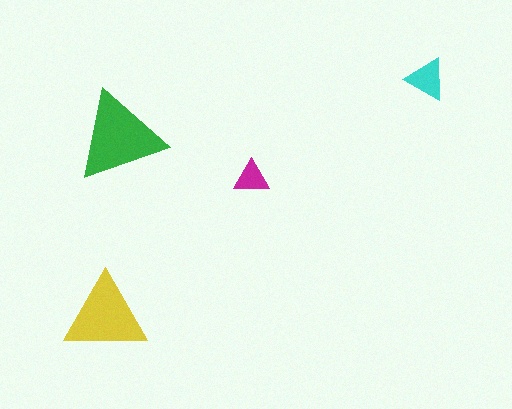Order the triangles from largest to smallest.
the green one, the yellow one, the cyan one, the magenta one.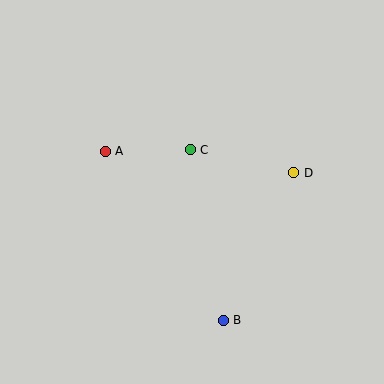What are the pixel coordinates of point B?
Point B is at (223, 320).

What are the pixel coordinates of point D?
Point D is at (294, 173).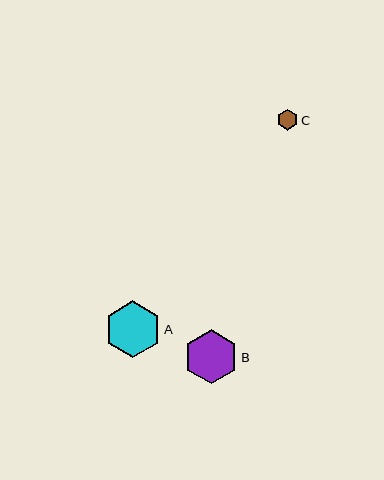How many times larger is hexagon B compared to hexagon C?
Hexagon B is approximately 2.6 times the size of hexagon C.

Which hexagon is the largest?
Hexagon A is the largest with a size of approximately 57 pixels.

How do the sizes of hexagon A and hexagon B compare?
Hexagon A and hexagon B are approximately the same size.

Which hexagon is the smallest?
Hexagon C is the smallest with a size of approximately 21 pixels.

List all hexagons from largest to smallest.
From largest to smallest: A, B, C.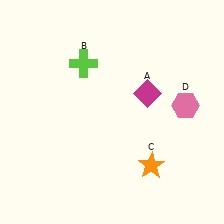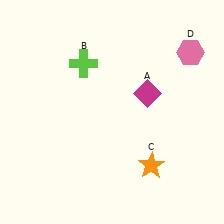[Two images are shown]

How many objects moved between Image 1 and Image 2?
1 object moved between the two images.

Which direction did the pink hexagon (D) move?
The pink hexagon (D) moved up.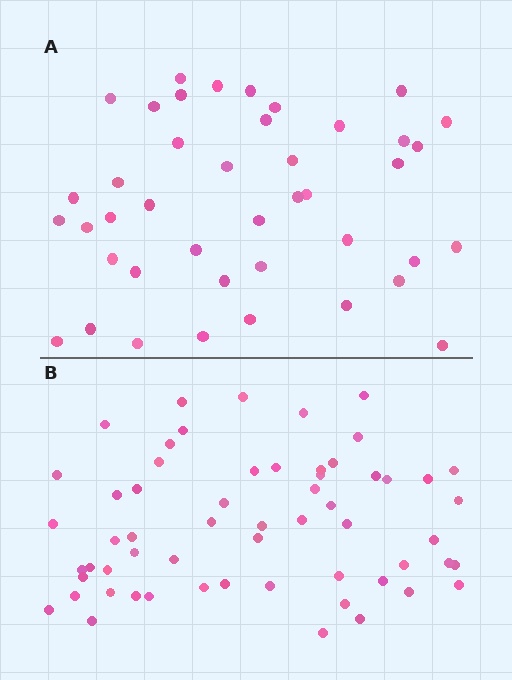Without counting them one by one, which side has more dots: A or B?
Region B (the bottom region) has more dots.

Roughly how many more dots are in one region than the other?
Region B has approximately 15 more dots than region A.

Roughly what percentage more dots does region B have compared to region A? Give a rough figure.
About 40% more.